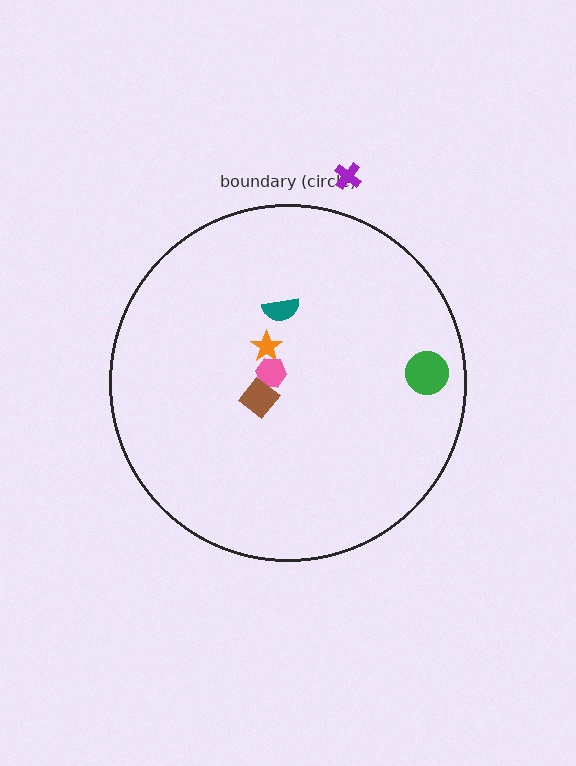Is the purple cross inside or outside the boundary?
Outside.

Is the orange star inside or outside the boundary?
Inside.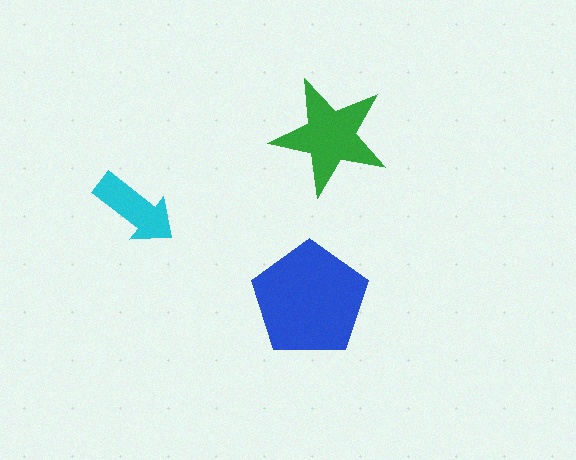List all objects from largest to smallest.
The blue pentagon, the green star, the cyan arrow.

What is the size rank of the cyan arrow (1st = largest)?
3rd.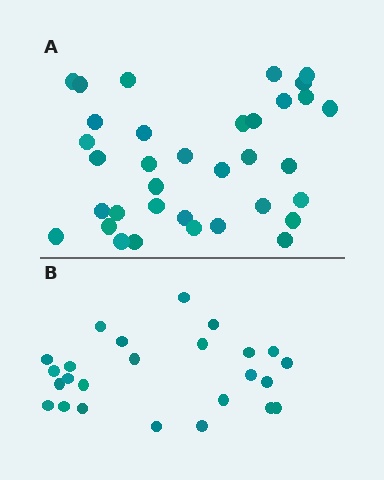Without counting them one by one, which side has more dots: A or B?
Region A (the top region) has more dots.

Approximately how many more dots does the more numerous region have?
Region A has roughly 10 or so more dots than region B.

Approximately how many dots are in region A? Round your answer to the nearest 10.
About 40 dots. (The exact count is 35, which rounds to 40.)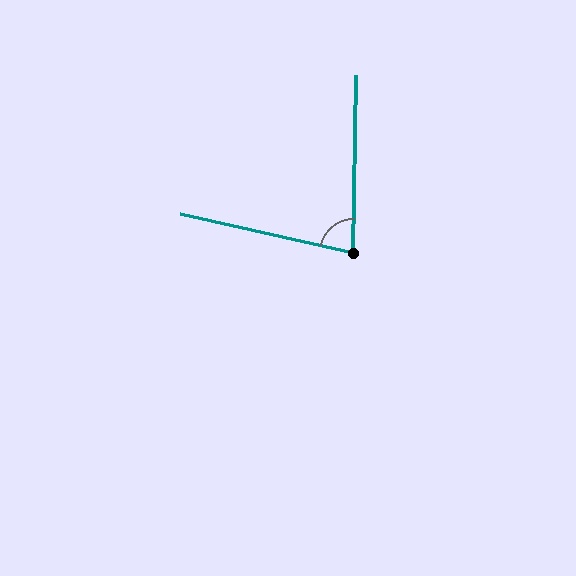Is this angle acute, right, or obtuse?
It is acute.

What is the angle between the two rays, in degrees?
Approximately 78 degrees.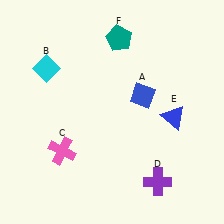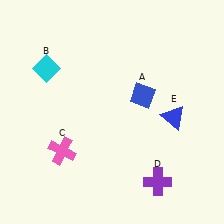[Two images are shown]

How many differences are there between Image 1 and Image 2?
There is 1 difference between the two images.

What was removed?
The teal pentagon (F) was removed in Image 2.